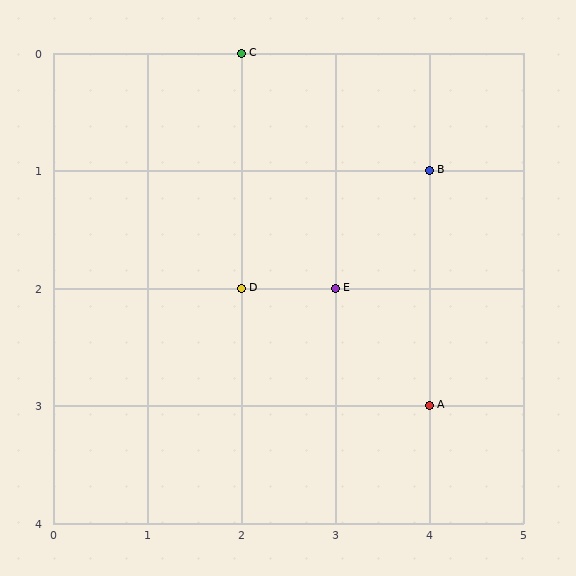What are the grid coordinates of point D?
Point D is at grid coordinates (2, 2).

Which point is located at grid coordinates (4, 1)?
Point B is at (4, 1).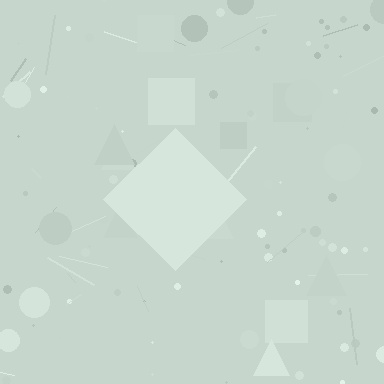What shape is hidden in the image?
A diamond is hidden in the image.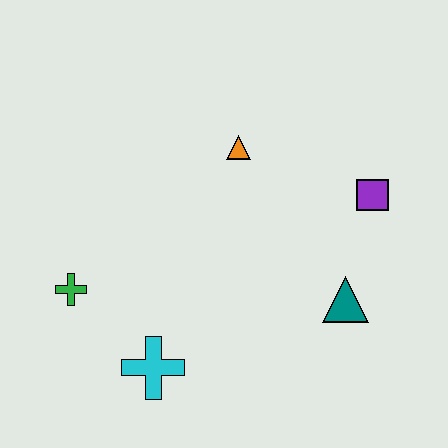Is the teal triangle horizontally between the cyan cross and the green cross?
No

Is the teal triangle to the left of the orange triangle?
No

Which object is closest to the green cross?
The cyan cross is closest to the green cross.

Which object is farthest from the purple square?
The green cross is farthest from the purple square.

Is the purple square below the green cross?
No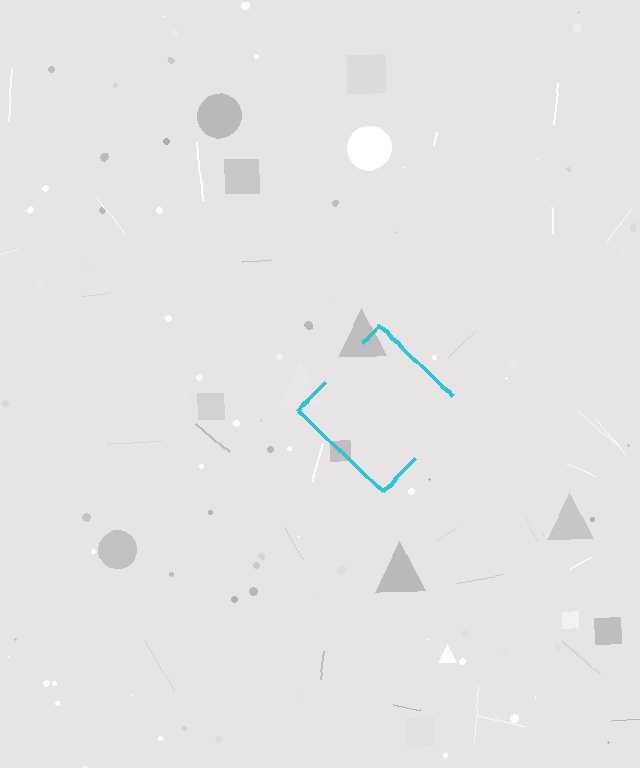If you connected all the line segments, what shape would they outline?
They would outline a diamond.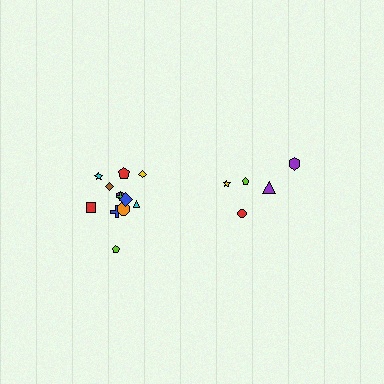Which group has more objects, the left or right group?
The left group.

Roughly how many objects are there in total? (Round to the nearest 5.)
Roughly 15 objects in total.